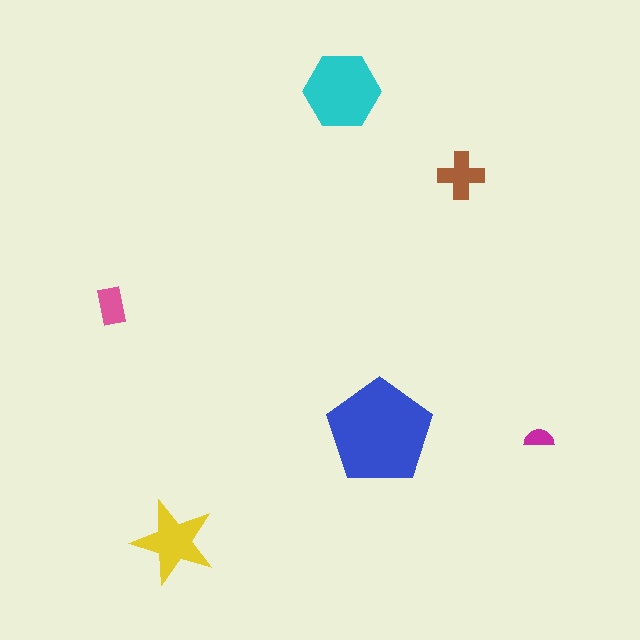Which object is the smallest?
The magenta semicircle.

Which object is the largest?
The blue pentagon.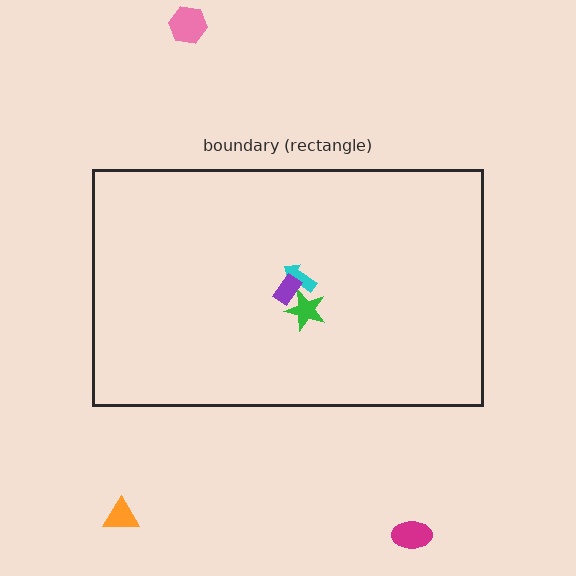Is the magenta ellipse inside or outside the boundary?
Outside.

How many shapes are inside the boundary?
3 inside, 3 outside.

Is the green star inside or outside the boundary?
Inside.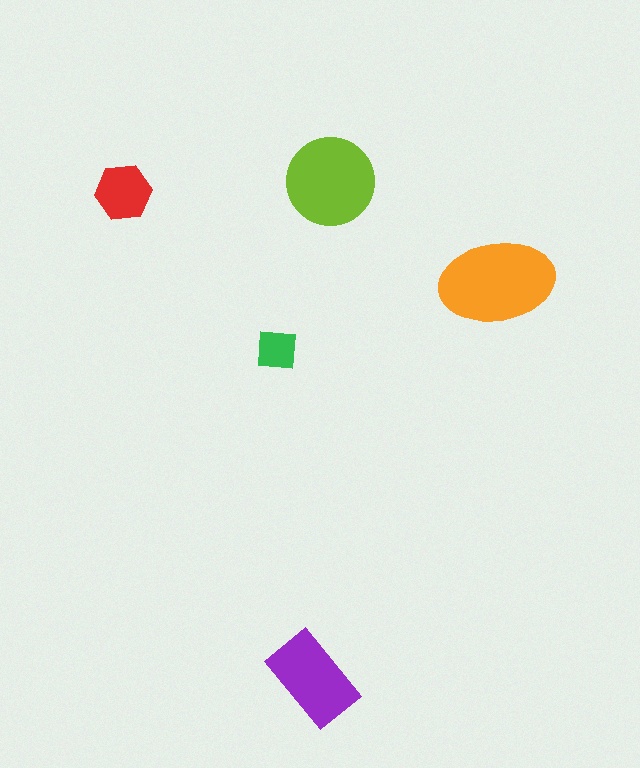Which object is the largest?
The orange ellipse.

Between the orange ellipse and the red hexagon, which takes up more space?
The orange ellipse.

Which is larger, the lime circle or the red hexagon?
The lime circle.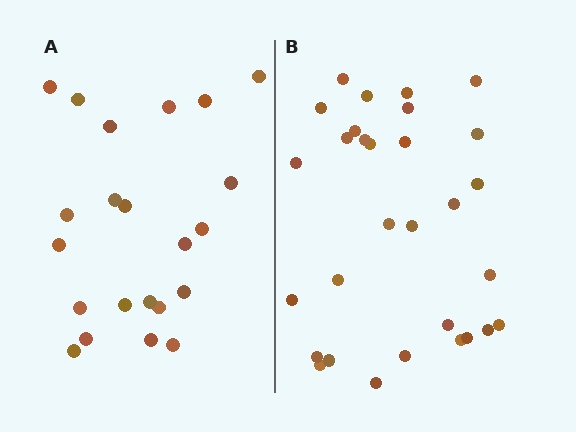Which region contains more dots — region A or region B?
Region B (the right region) has more dots.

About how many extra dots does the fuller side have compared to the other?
Region B has roughly 8 or so more dots than region A.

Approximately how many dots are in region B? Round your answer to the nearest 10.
About 30 dots.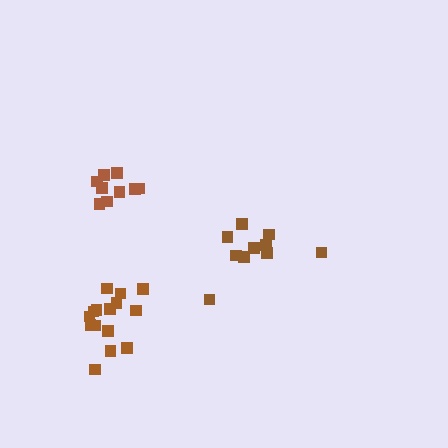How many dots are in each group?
Group 1: 11 dots, Group 2: 9 dots, Group 3: 15 dots (35 total).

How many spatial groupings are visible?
There are 3 spatial groupings.